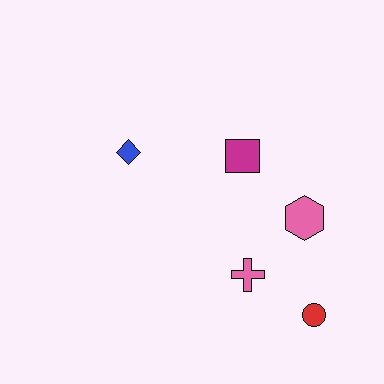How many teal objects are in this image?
There are no teal objects.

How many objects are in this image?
There are 5 objects.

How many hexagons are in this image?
There is 1 hexagon.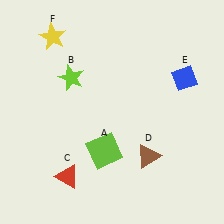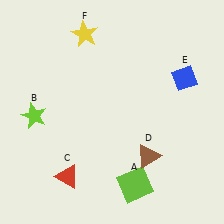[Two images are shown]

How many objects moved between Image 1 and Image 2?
3 objects moved between the two images.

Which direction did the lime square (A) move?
The lime square (A) moved down.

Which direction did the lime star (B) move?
The lime star (B) moved down.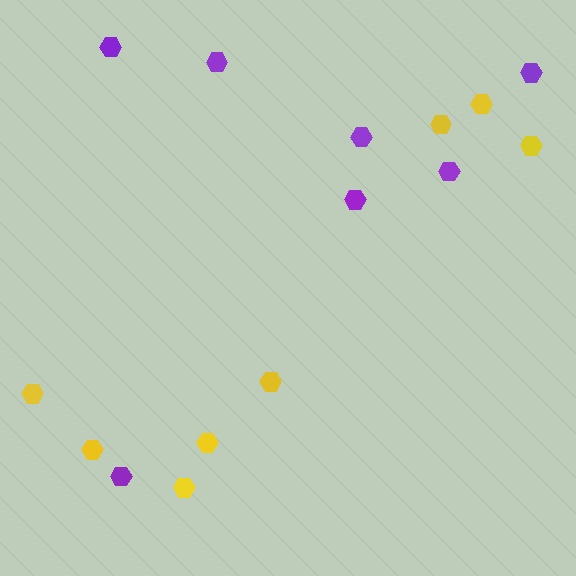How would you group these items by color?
There are 2 groups: one group of yellow hexagons (8) and one group of purple hexagons (7).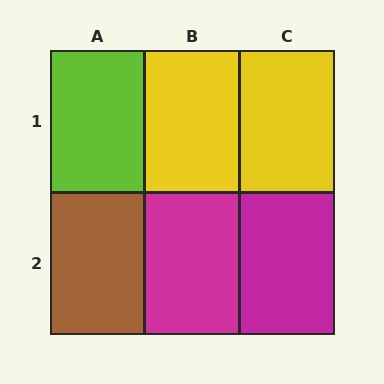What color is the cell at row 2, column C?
Magenta.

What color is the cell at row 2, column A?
Brown.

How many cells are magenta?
2 cells are magenta.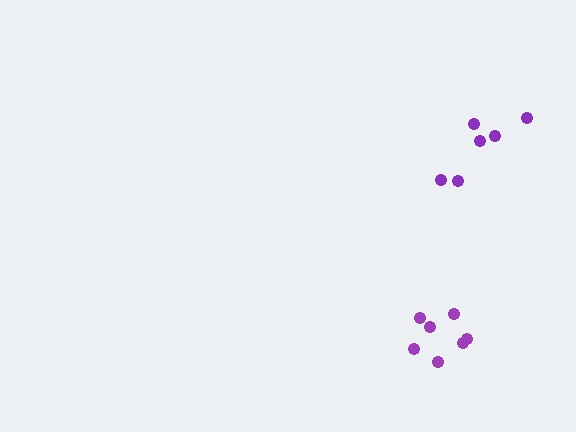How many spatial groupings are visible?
There are 2 spatial groupings.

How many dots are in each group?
Group 1: 6 dots, Group 2: 7 dots (13 total).